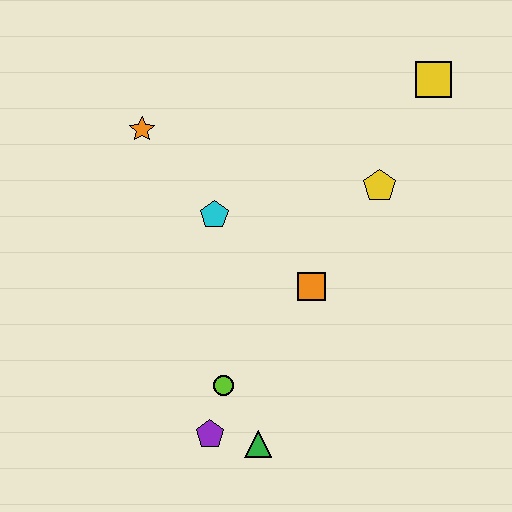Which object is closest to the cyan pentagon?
The orange star is closest to the cyan pentagon.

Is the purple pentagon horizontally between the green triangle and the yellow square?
No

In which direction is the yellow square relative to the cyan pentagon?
The yellow square is to the right of the cyan pentagon.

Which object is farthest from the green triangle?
The yellow square is farthest from the green triangle.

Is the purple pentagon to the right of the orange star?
Yes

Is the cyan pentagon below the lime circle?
No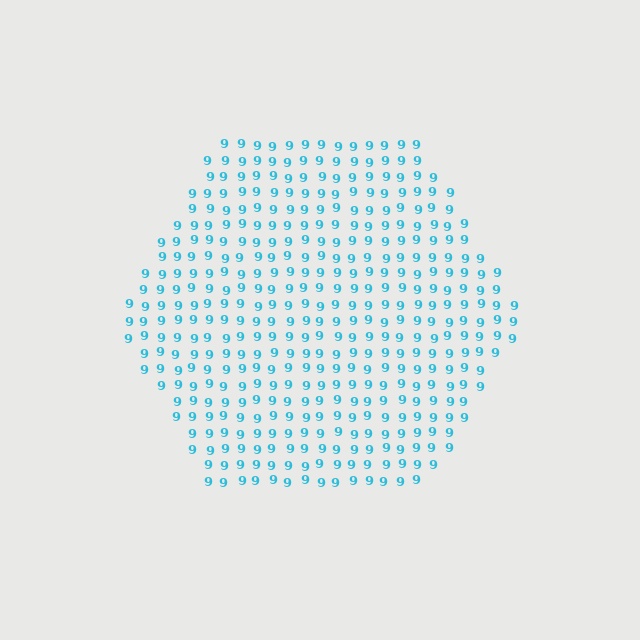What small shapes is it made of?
It is made of small digit 9's.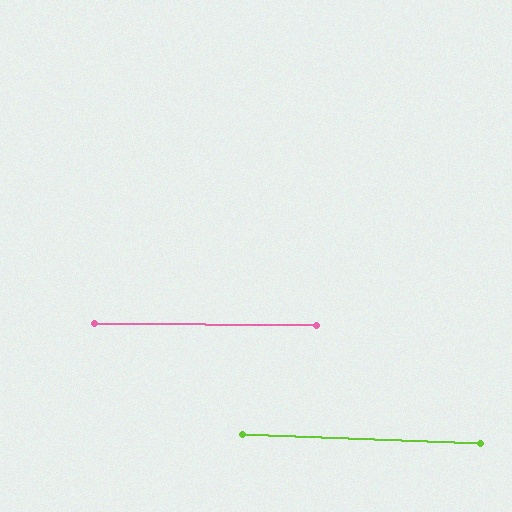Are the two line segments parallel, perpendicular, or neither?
Parallel — their directions differ by only 1.7°.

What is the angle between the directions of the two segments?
Approximately 2 degrees.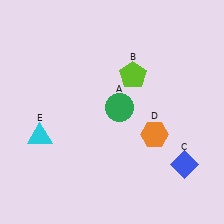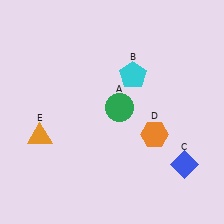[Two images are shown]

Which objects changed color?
B changed from lime to cyan. E changed from cyan to orange.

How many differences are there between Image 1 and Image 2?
There are 2 differences between the two images.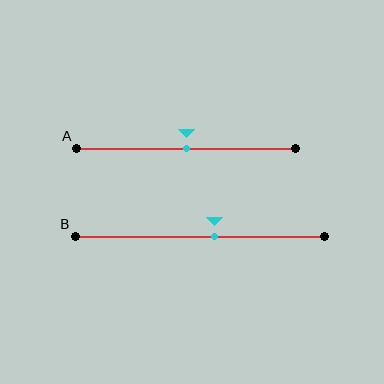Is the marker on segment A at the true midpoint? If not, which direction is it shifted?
Yes, the marker on segment A is at the true midpoint.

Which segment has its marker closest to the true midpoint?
Segment A has its marker closest to the true midpoint.